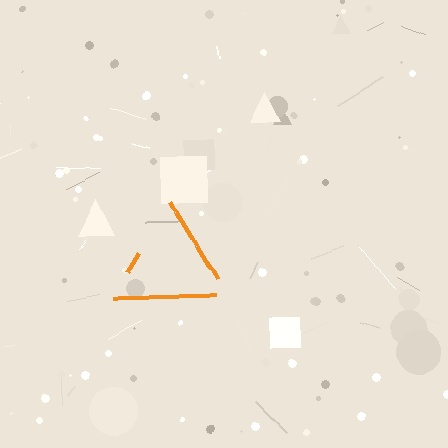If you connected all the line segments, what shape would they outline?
They would outline a triangle.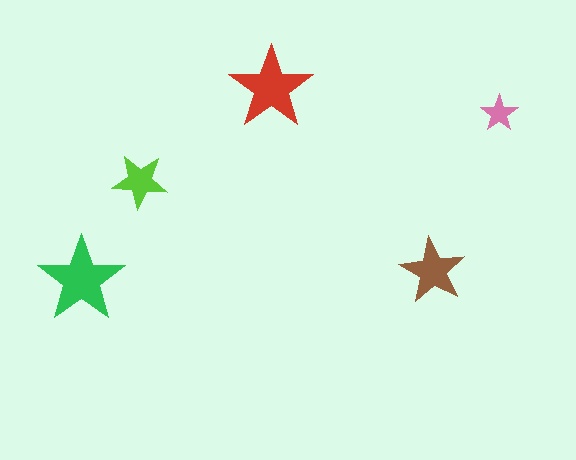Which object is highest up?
The red star is topmost.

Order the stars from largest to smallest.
the green one, the red one, the brown one, the lime one, the pink one.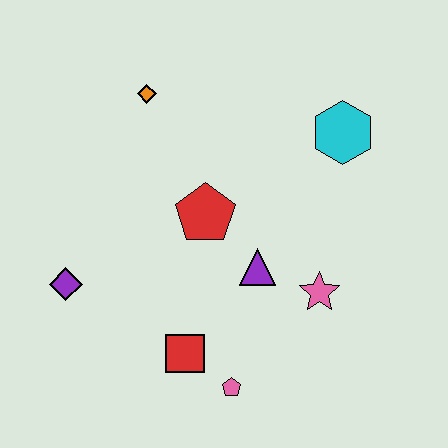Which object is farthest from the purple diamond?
The cyan hexagon is farthest from the purple diamond.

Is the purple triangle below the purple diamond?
No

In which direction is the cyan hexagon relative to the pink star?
The cyan hexagon is above the pink star.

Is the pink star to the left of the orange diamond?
No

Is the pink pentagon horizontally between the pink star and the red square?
Yes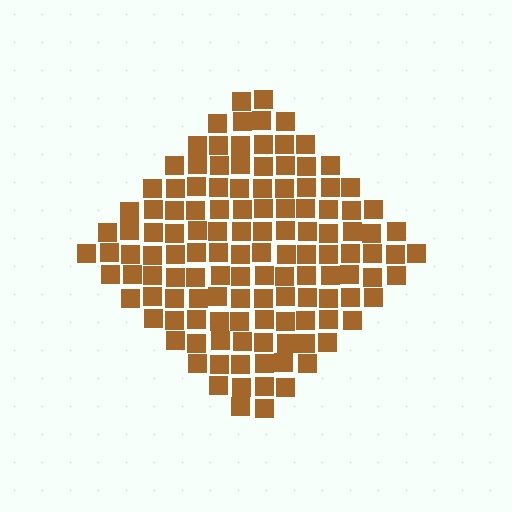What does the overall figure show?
The overall figure shows a diamond.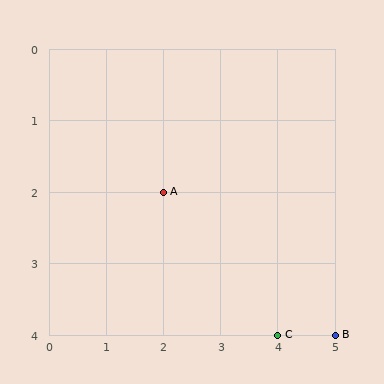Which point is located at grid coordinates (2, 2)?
Point A is at (2, 2).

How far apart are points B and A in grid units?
Points B and A are 3 columns and 2 rows apart (about 3.6 grid units diagonally).